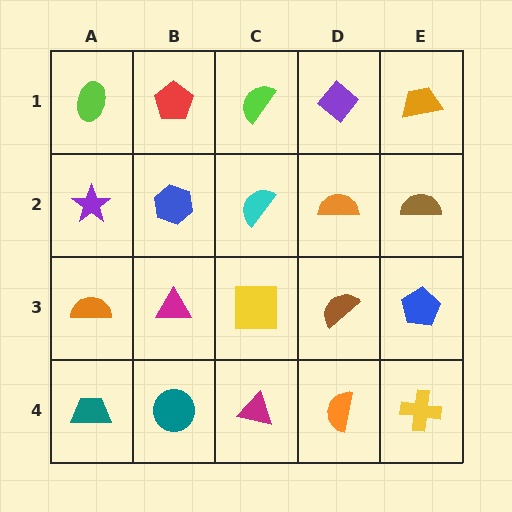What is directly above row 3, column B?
A blue hexagon.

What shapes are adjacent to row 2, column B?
A red pentagon (row 1, column B), a magenta triangle (row 3, column B), a purple star (row 2, column A), a cyan semicircle (row 2, column C).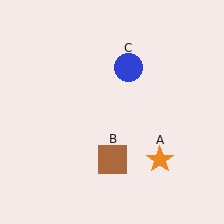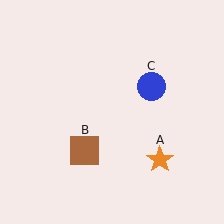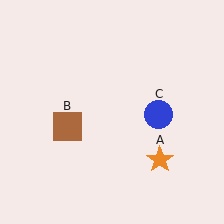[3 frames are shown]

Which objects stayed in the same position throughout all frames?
Orange star (object A) remained stationary.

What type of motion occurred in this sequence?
The brown square (object B), blue circle (object C) rotated clockwise around the center of the scene.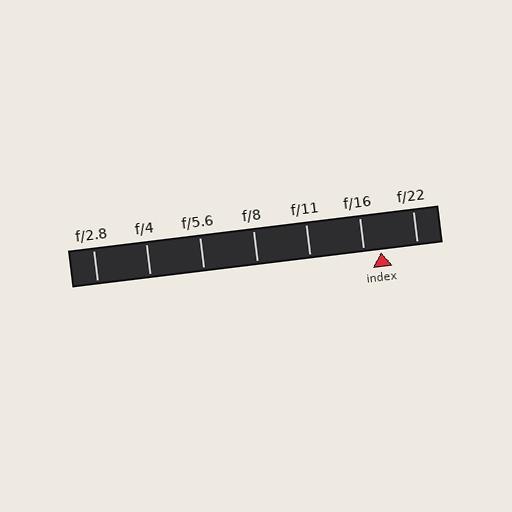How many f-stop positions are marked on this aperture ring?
There are 7 f-stop positions marked.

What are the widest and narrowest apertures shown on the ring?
The widest aperture shown is f/2.8 and the narrowest is f/22.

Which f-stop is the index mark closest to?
The index mark is closest to f/16.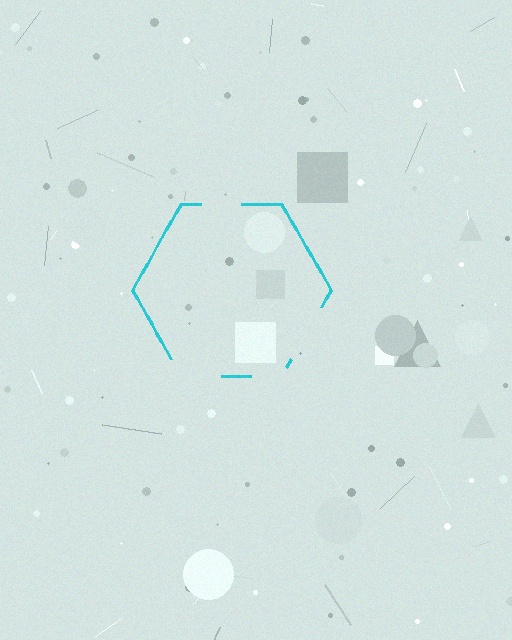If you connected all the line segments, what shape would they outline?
They would outline a hexagon.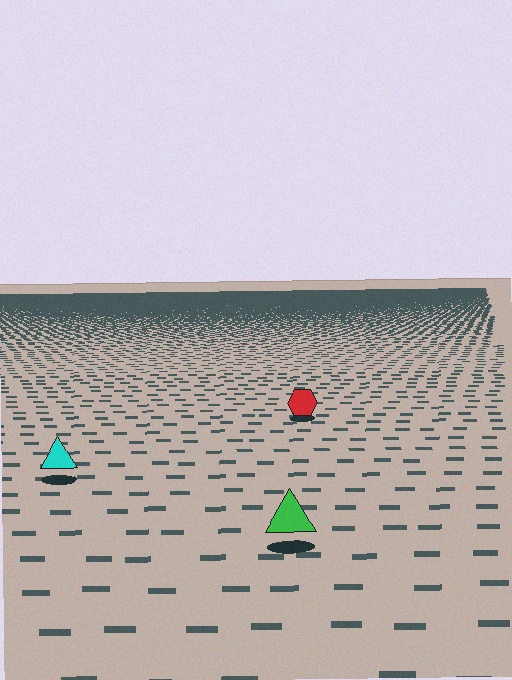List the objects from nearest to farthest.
From nearest to farthest: the green triangle, the cyan triangle, the red hexagon.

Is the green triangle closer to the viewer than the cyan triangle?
Yes. The green triangle is closer — you can tell from the texture gradient: the ground texture is coarser near it.